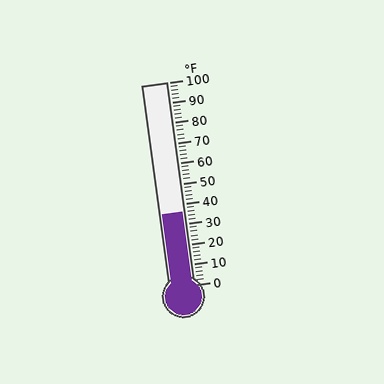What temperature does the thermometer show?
The thermometer shows approximately 36°F.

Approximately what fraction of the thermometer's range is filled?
The thermometer is filled to approximately 35% of its range.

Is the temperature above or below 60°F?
The temperature is below 60°F.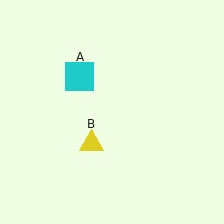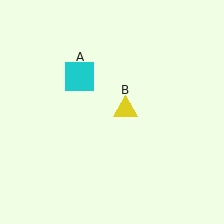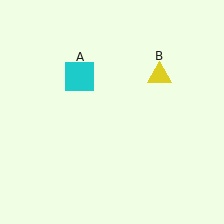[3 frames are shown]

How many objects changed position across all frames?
1 object changed position: yellow triangle (object B).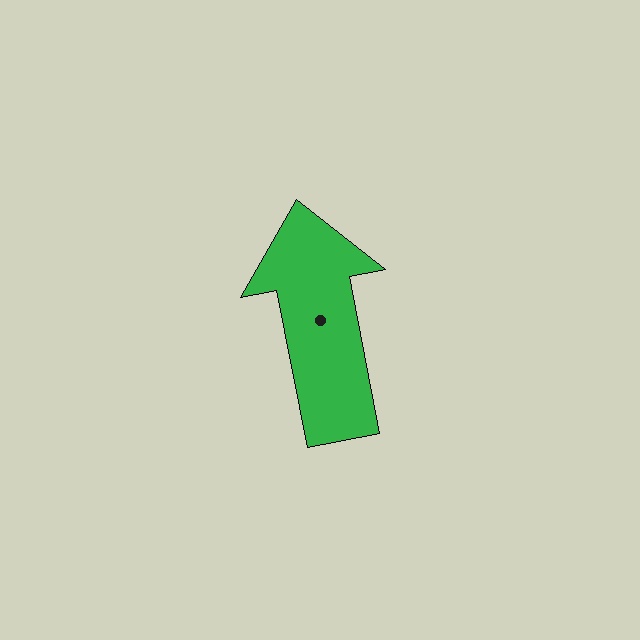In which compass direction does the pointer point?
North.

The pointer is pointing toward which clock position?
Roughly 12 o'clock.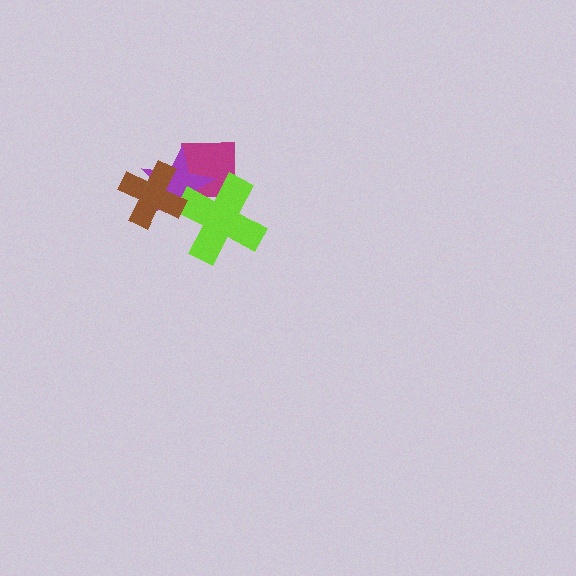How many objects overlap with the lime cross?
2 objects overlap with the lime cross.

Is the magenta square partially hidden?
Yes, it is partially covered by another shape.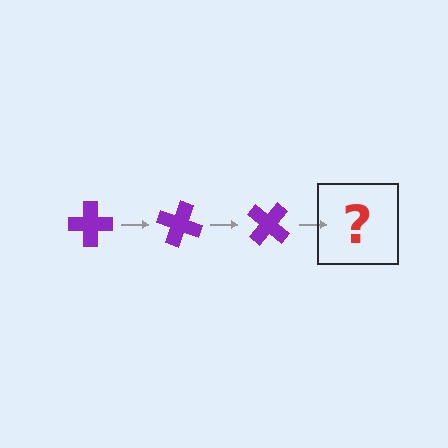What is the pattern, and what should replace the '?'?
The pattern is that the cross rotates 20 degrees each step. The '?' should be a purple cross rotated 60 degrees.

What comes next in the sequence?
The next element should be a purple cross rotated 60 degrees.